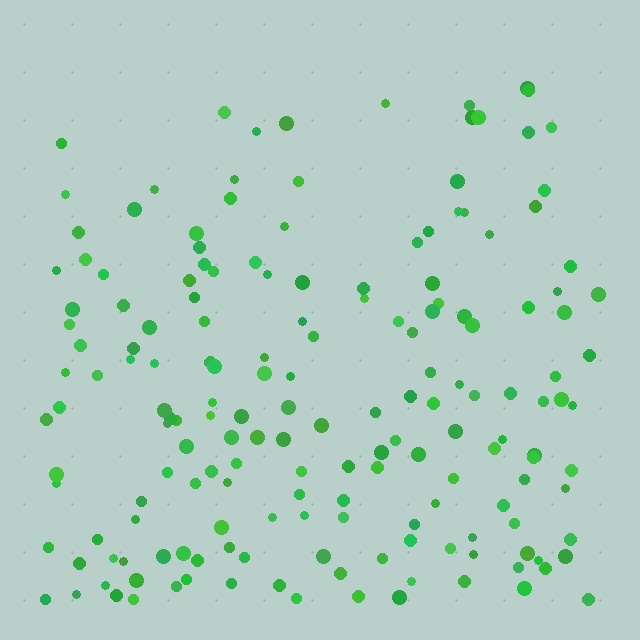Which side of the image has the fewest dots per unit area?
The top.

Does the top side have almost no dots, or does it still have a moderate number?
Still a moderate number, just noticeably fewer than the bottom.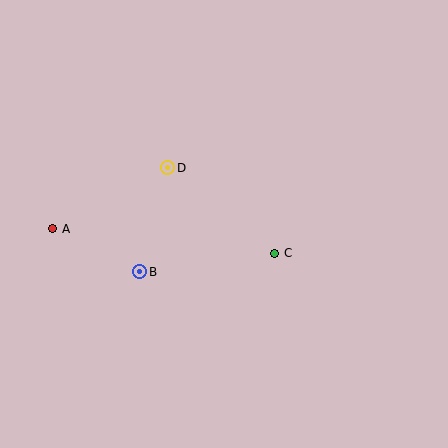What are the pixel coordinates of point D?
Point D is at (168, 168).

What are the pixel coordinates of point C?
Point C is at (275, 253).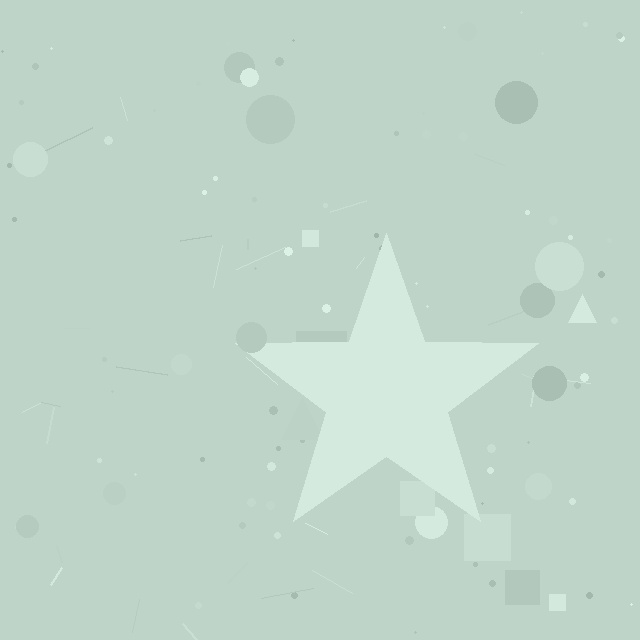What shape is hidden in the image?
A star is hidden in the image.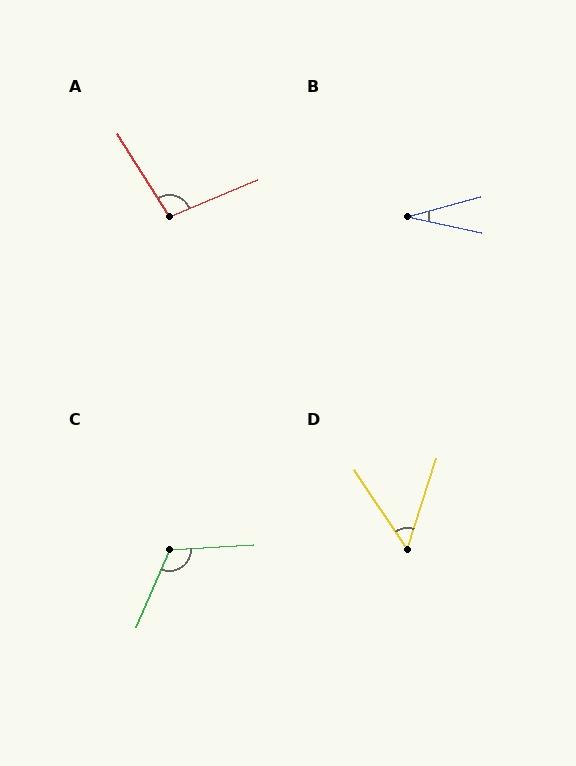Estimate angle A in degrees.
Approximately 99 degrees.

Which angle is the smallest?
B, at approximately 27 degrees.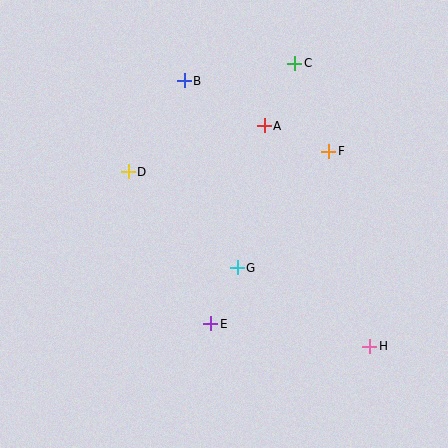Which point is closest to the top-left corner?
Point B is closest to the top-left corner.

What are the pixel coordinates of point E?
Point E is at (211, 324).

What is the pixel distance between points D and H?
The distance between D and H is 298 pixels.